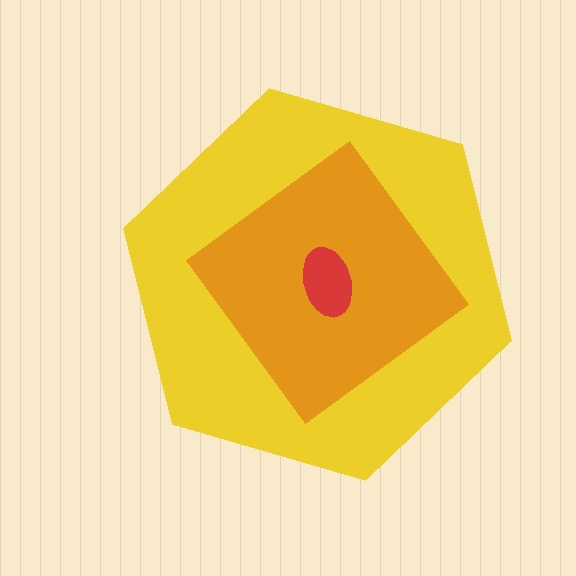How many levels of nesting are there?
3.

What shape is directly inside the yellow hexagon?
The orange diamond.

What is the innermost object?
The red ellipse.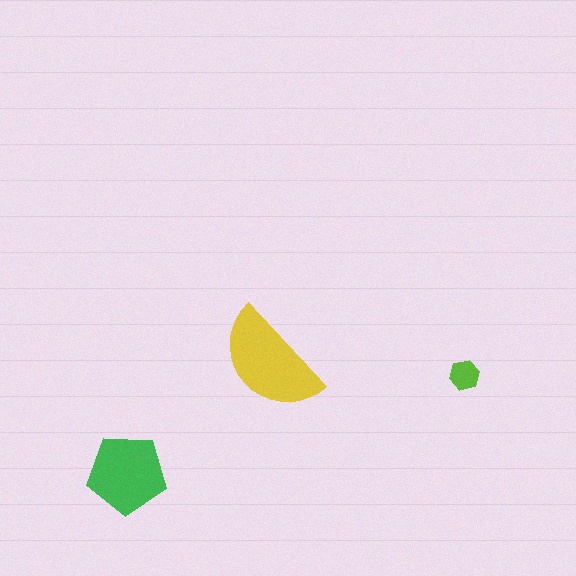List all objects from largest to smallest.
The yellow semicircle, the green pentagon, the lime hexagon.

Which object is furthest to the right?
The lime hexagon is rightmost.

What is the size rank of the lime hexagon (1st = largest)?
3rd.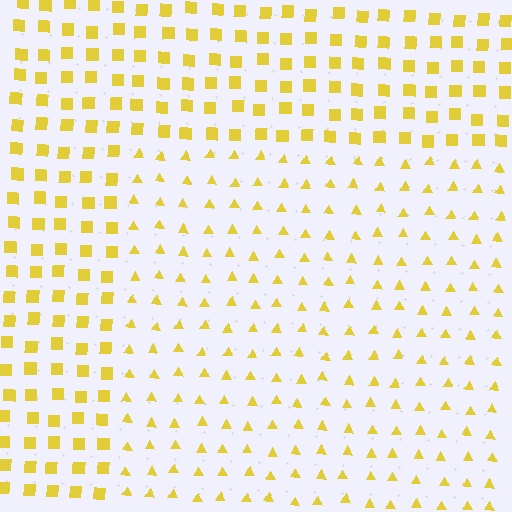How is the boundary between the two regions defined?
The boundary is defined by a change in element shape: triangles inside vs. squares outside. All elements share the same color and spacing.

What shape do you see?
I see a rectangle.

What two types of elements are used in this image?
The image uses triangles inside the rectangle region and squares outside it.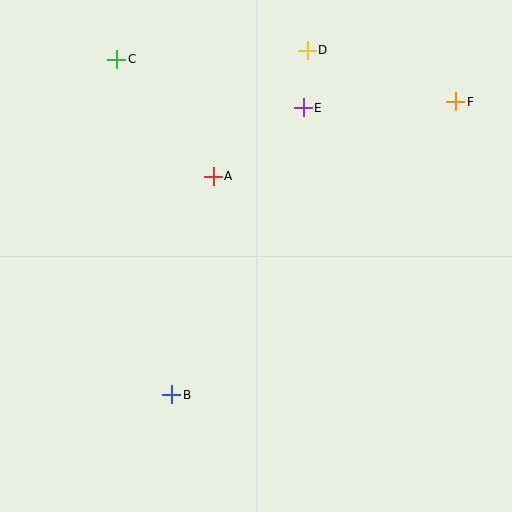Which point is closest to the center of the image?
Point A at (213, 176) is closest to the center.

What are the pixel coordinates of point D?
Point D is at (307, 50).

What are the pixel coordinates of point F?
Point F is at (456, 102).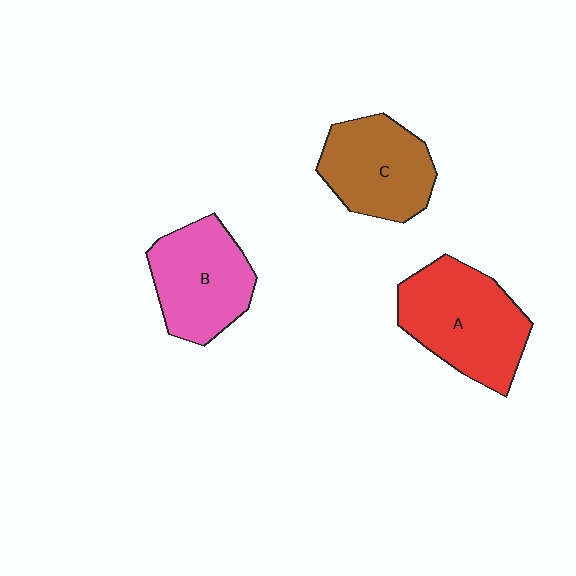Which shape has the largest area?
Shape A (red).